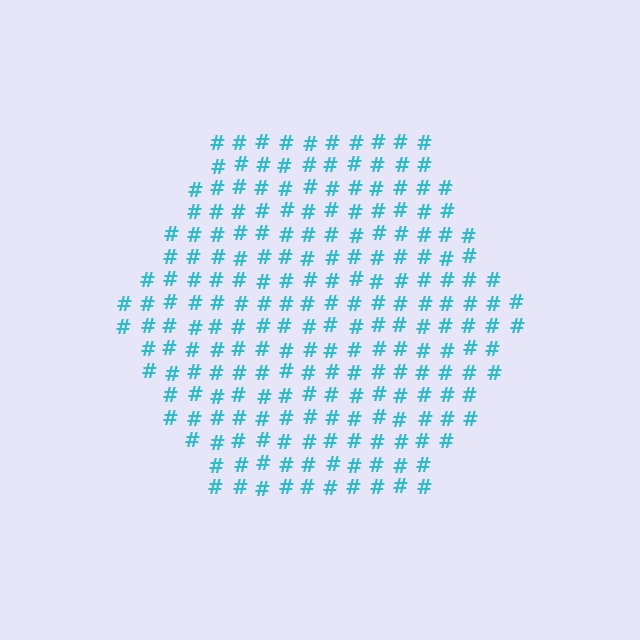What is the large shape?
The large shape is a hexagon.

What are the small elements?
The small elements are hash symbols.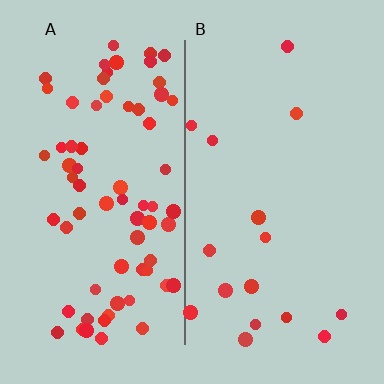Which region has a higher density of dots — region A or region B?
A (the left).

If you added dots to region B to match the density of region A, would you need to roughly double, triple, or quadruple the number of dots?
Approximately quadruple.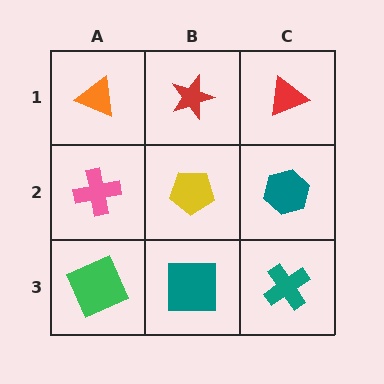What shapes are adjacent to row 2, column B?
A red star (row 1, column B), a teal square (row 3, column B), a pink cross (row 2, column A), a teal hexagon (row 2, column C).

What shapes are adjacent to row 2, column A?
An orange triangle (row 1, column A), a green square (row 3, column A), a yellow pentagon (row 2, column B).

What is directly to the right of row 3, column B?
A teal cross.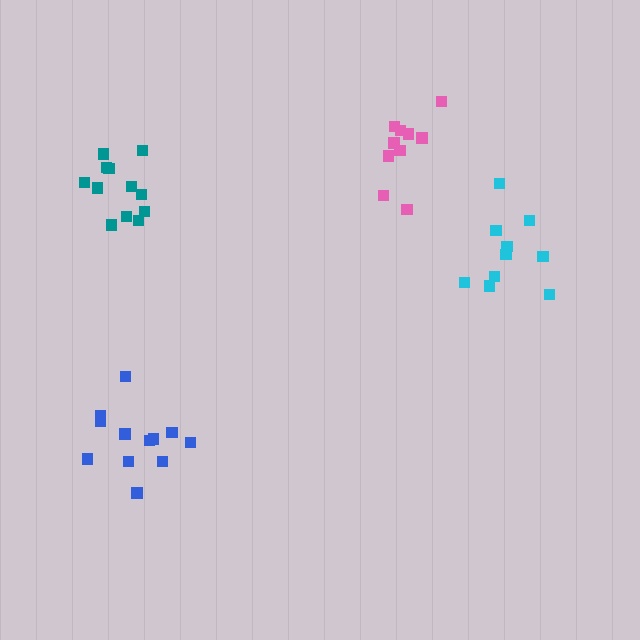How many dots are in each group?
Group 1: 12 dots, Group 2: 10 dots, Group 3: 10 dots, Group 4: 12 dots (44 total).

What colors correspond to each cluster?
The clusters are colored: teal, pink, cyan, blue.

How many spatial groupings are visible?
There are 4 spatial groupings.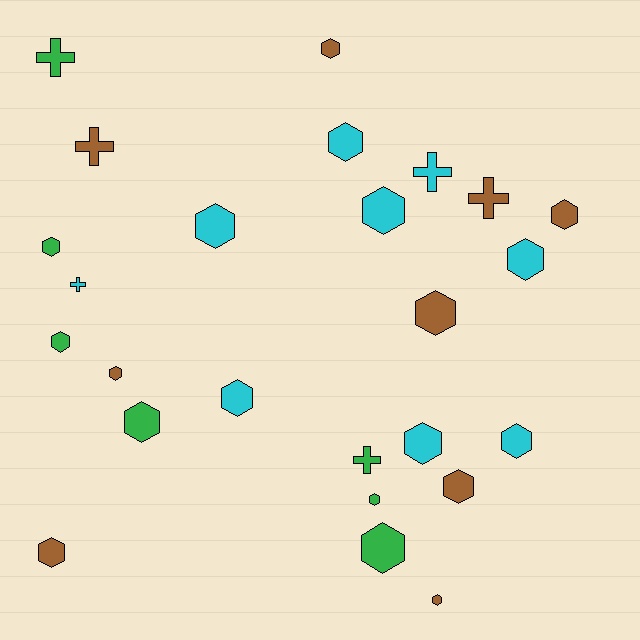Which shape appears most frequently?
Hexagon, with 19 objects.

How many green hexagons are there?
There are 5 green hexagons.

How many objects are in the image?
There are 25 objects.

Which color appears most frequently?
Cyan, with 9 objects.